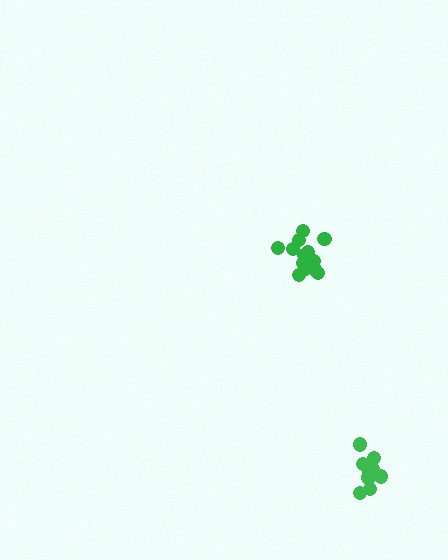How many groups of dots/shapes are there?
There are 2 groups.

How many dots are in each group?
Group 1: 9 dots, Group 2: 13 dots (22 total).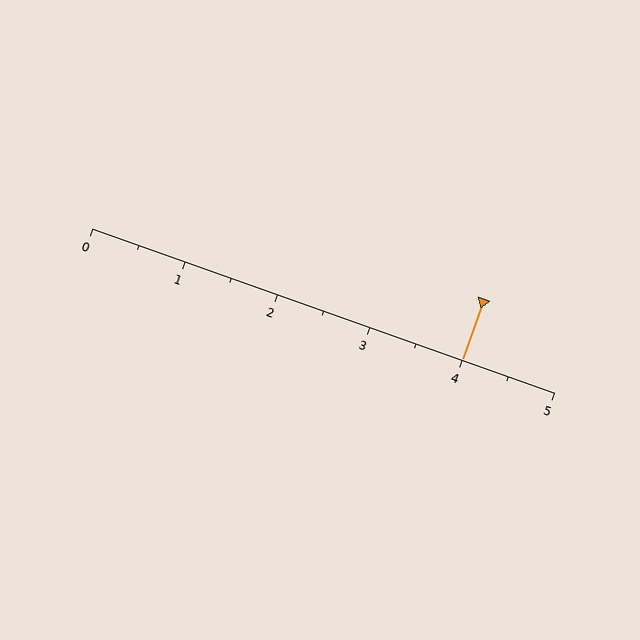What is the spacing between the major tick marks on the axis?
The major ticks are spaced 1 apart.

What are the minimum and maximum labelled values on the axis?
The axis runs from 0 to 5.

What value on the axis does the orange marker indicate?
The marker indicates approximately 4.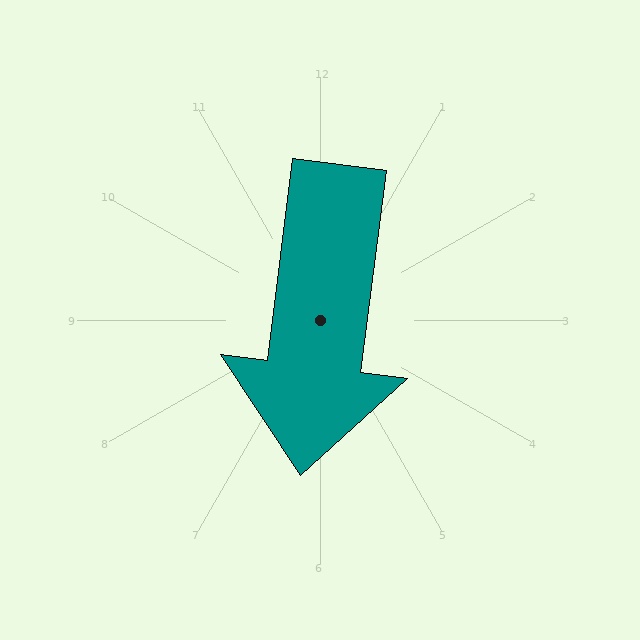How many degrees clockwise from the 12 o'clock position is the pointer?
Approximately 187 degrees.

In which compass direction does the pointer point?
South.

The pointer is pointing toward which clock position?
Roughly 6 o'clock.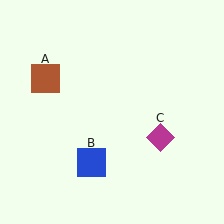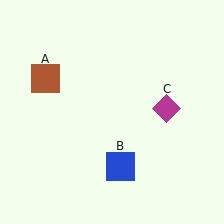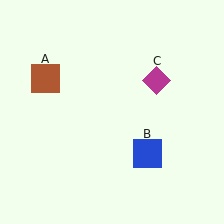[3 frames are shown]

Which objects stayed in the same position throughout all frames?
Brown square (object A) remained stationary.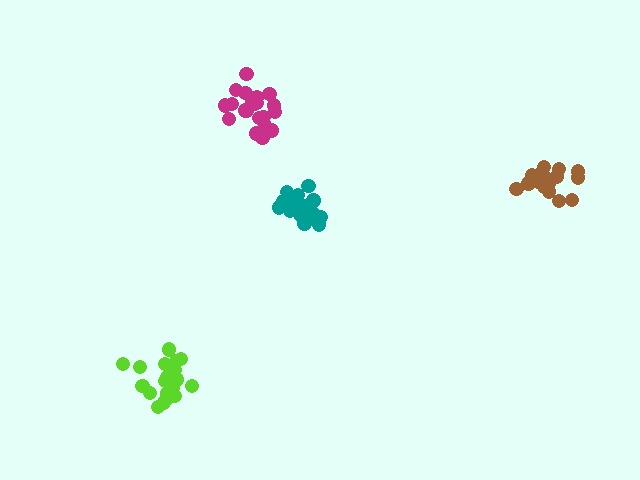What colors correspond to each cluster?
The clusters are colored: brown, teal, lime, magenta.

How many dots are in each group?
Group 1: 18 dots, Group 2: 21 dots, Group 3: 20 dots, Group 4: 21 dots (80 total).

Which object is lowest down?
The lime cluster is bottommost.